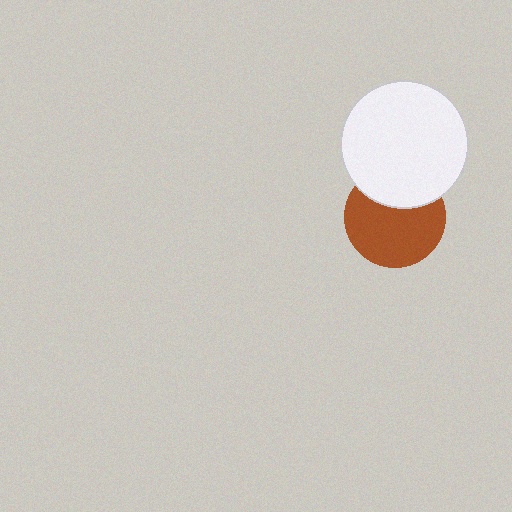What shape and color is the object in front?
The object in front is a white circle.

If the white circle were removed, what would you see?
You would see the complete brown circle.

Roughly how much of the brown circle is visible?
Most of it is visible (roughly 68%).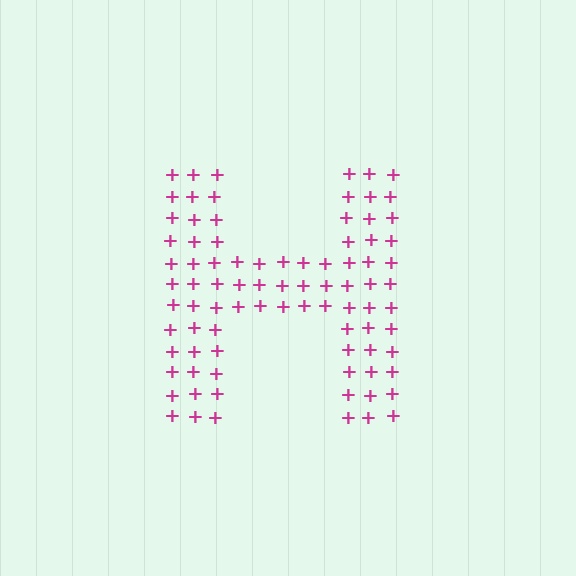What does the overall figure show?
The overall figure shows the letter H.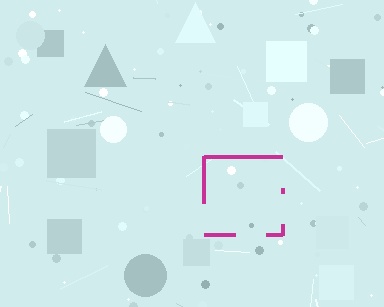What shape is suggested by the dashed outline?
The dashed outline suggests a square.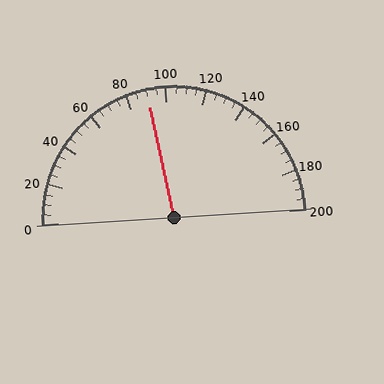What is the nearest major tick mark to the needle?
The nearest major tick mark is 80.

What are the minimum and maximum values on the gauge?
The gauge ranges from 0 to 200.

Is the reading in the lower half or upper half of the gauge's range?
The reading is in the lower half of the range (0 to 200).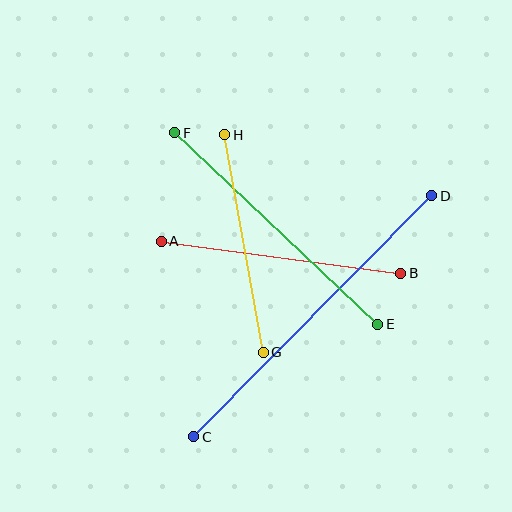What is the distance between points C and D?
The distance is approximately 339 pixels.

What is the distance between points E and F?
The distance is approximately 279 pixels.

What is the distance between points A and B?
The distance is approximately 241 pixels.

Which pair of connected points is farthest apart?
Points C and D are farthest apart.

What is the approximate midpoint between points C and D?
The midpoint is at approximately (313, 316) pixels.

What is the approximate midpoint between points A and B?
The midpoint is at approximately (281, 257) pixels.